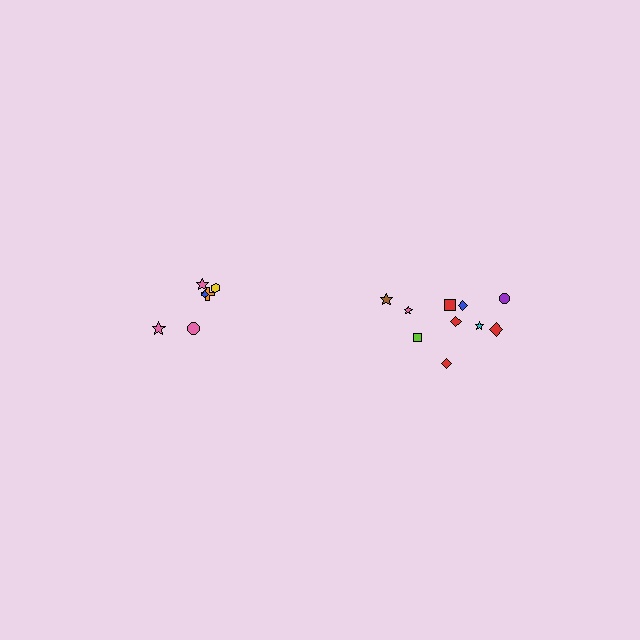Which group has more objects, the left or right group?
The right group.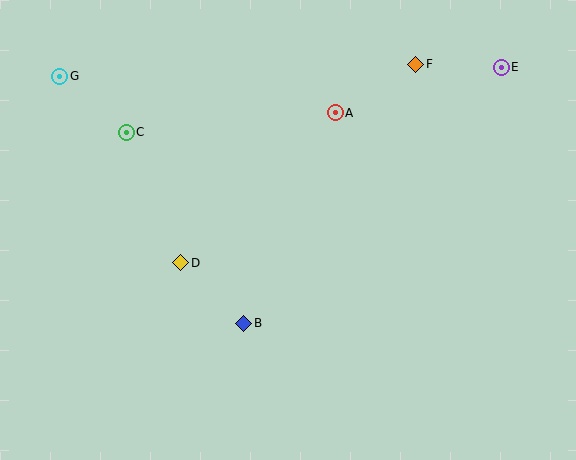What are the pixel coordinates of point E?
Point E is at (501, 67).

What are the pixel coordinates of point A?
Point A is at (335, 113).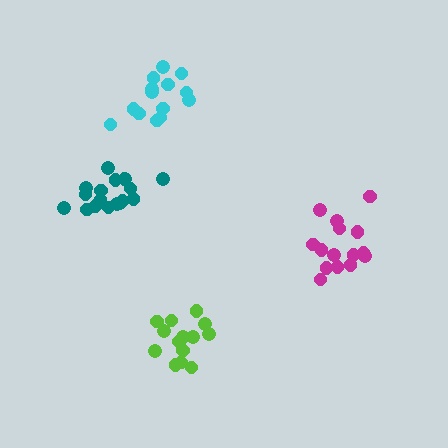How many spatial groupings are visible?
There are 4 spatial groupings.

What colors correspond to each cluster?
The clusters are colored: cyan, lime, magenta, teal.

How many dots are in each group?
Group 1: 14 dots, Group 2: 15 dots, Group 3: 15 dots, Group 4: 18 dots (62 total).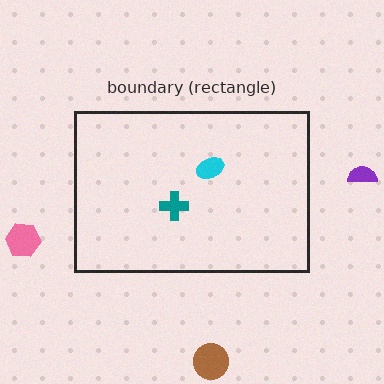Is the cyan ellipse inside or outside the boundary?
Inside.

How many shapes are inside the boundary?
2 inside, 3 outside.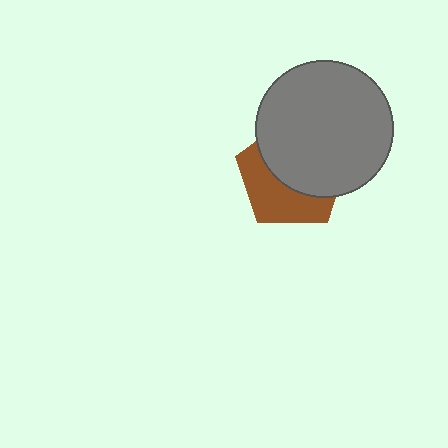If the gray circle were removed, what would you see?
You would see the complete brown pentagon.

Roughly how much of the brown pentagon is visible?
A small part of it is visible (roughly 44%).